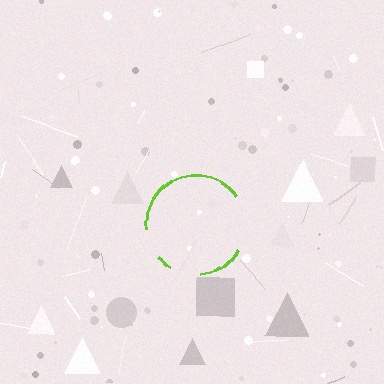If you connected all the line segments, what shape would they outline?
They would outline a circle.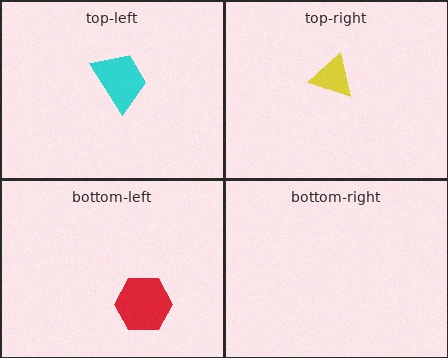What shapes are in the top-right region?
The yellow triangle.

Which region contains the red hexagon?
The bottom-left region.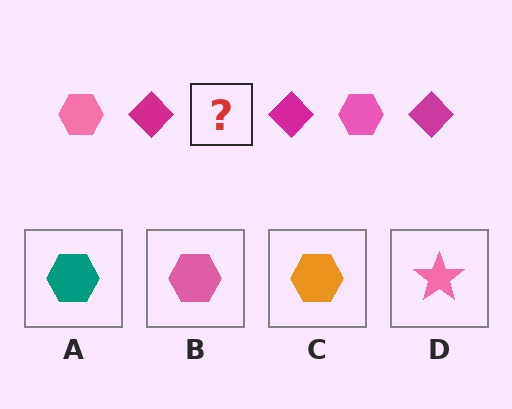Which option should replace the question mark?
Option B.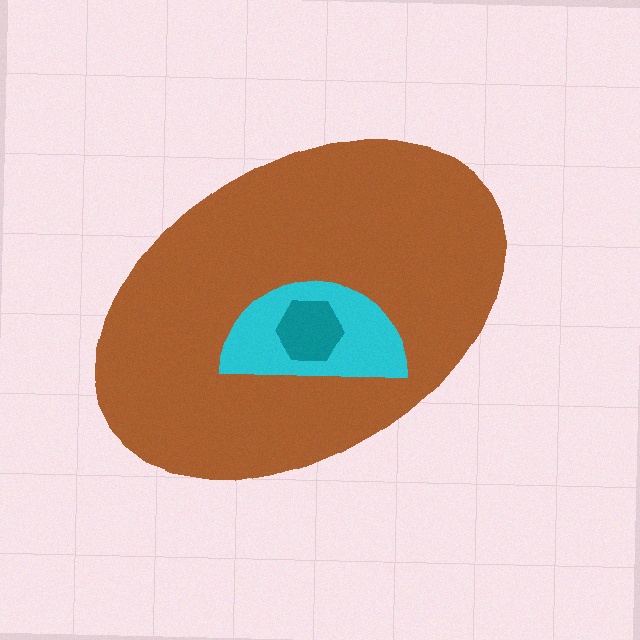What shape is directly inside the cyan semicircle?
The teal hexagon.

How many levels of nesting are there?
3.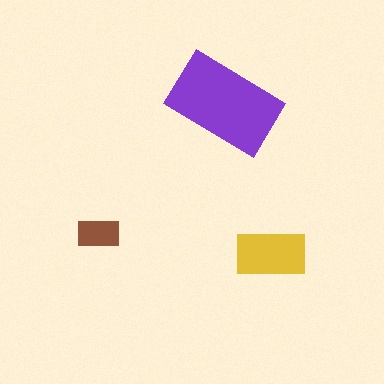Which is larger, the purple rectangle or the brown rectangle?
The purple one.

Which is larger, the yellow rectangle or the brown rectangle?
The yellow one.